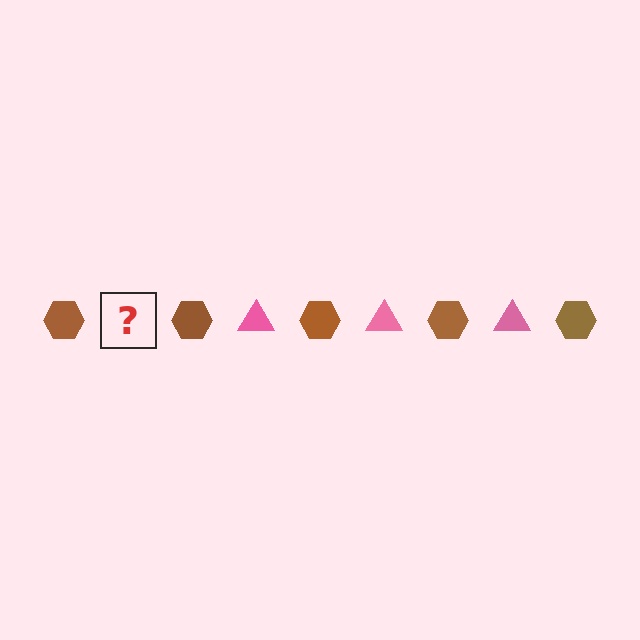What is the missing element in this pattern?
The missing element is a pink triangle.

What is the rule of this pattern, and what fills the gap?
The rule is that the pattern alternates between brown hexagon and pink triangle. The gap should be filled with a pink triangle.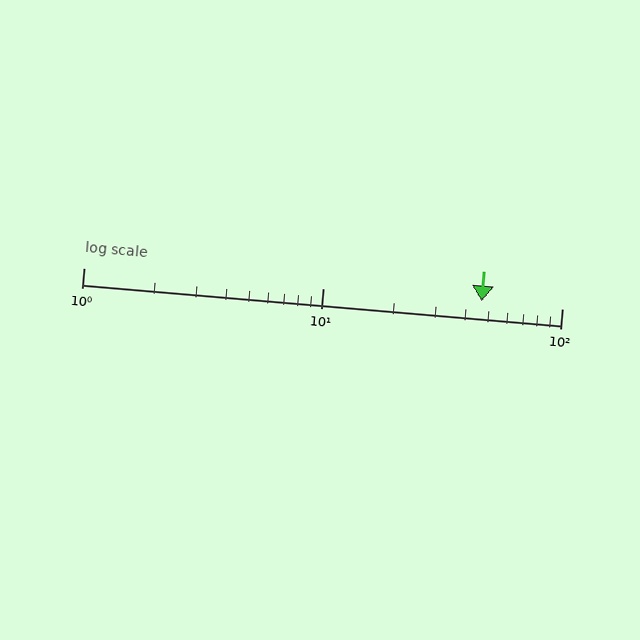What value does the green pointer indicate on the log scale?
The pointer indicates approximately 46.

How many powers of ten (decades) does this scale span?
The scale spans 2 decades, from 1 to 100.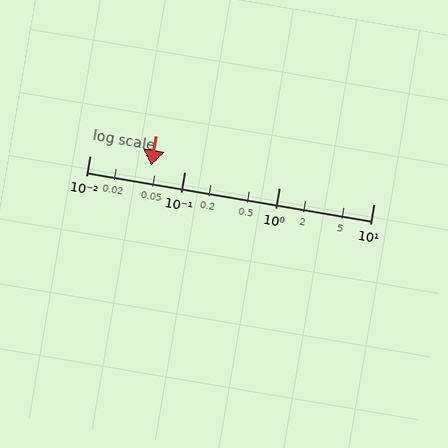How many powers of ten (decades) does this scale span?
The scale spans 3 decades, from 0.01 to 10.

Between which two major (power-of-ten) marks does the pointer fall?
The pointer is between 0.01 and 0.1.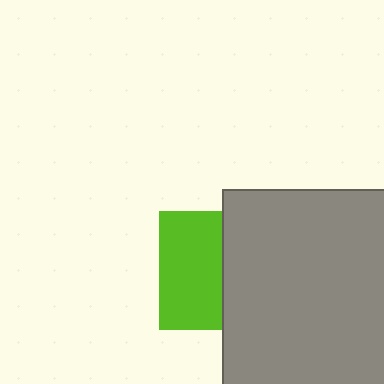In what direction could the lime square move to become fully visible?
The lime square could move left. That would shift it out from behind the gray rectangle entirely.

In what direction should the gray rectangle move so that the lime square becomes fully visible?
The gray rectangle should move right. That is the shortest direction to clear the overlap and leave the lime square fully visible.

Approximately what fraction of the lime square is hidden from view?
Roughly 47% of the lime square is hidden behind the gray rectangle.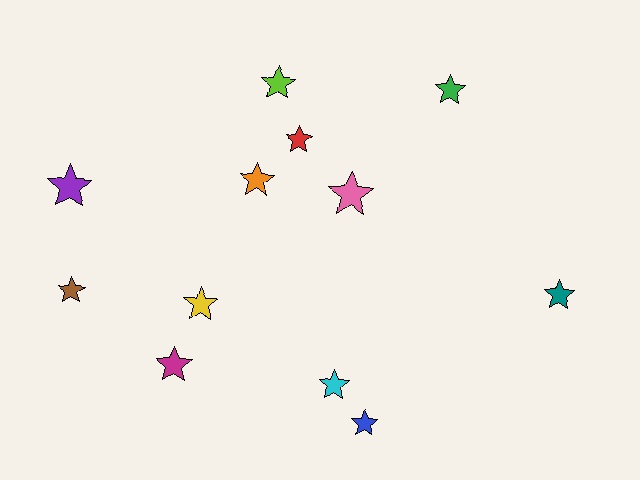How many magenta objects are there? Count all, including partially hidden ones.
There is 1 magenta object.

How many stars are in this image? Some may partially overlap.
There are 12 stars.